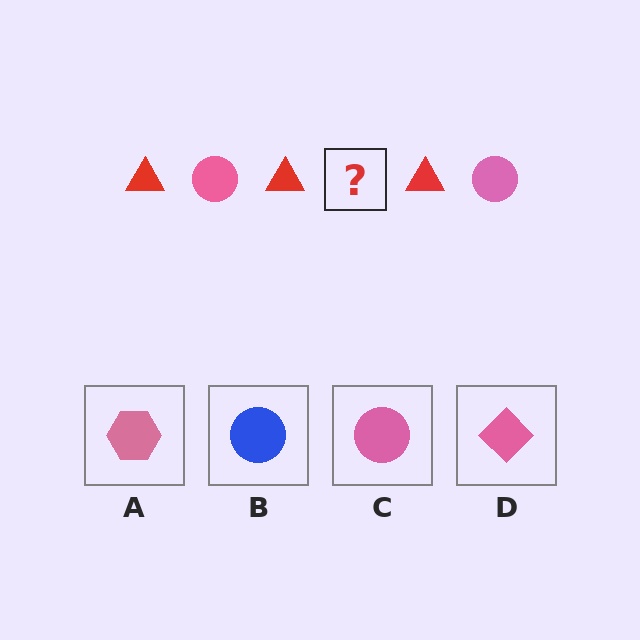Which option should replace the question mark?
Option C.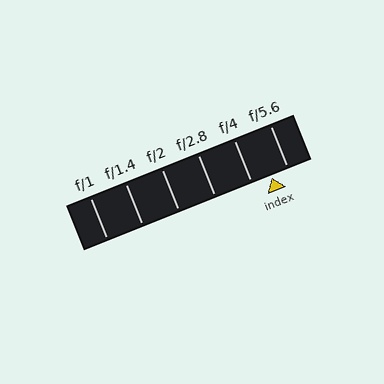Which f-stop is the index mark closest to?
The index mark is closest to f/5.6.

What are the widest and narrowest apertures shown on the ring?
The widest aperture shown is f/1 and the narrowest is f/5.6.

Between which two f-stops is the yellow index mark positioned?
The index mark is between f/4 and f/5.6.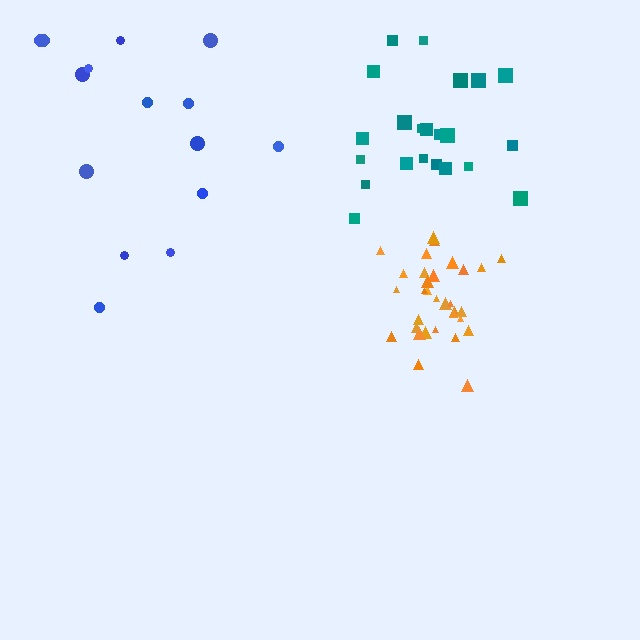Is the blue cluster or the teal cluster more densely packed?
Teal.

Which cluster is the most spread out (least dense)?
Blue.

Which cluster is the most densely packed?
Orange.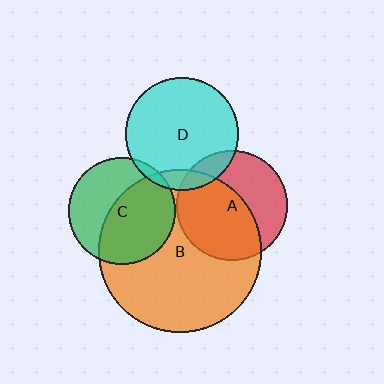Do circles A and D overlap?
Yes.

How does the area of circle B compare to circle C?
Approximately 2.3 times.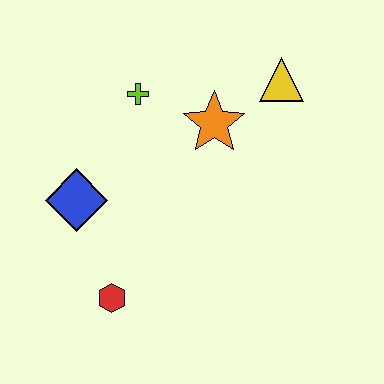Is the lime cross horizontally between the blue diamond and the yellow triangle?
Yes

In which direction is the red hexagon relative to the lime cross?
The red hexagon is below the lime cross.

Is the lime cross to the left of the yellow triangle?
Yes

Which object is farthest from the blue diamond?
The yellow triangle is farthest from the blue diamond.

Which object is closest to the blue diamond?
The red hexagon is closest to the blue diamond.